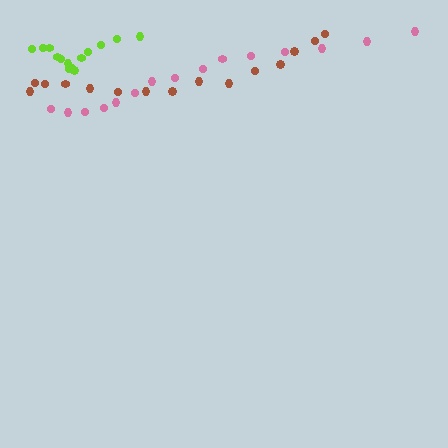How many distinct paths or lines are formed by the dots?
There are 3 distinct paths.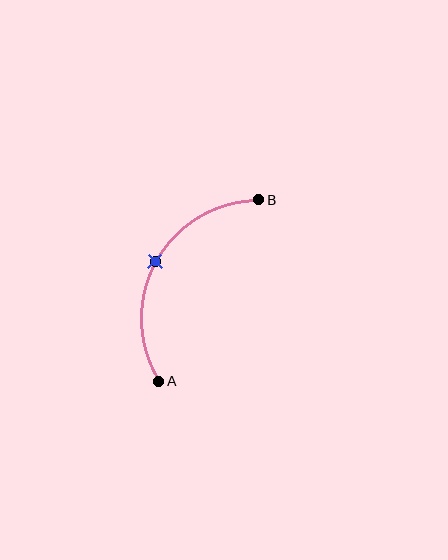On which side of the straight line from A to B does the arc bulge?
The arc bulges to the left of the straight line connecting A and B.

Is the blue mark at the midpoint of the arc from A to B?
Yes. The blue mark lies on the arc at equal arc-length from both A and B — it is the arc midpoint.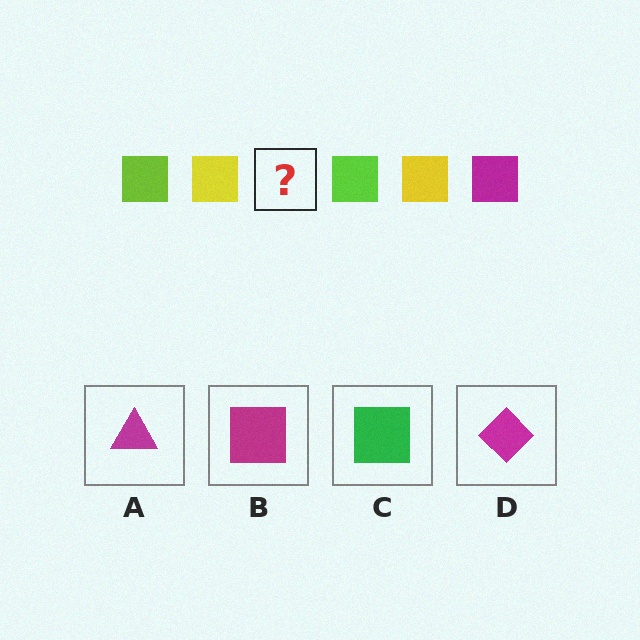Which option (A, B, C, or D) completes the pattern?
B.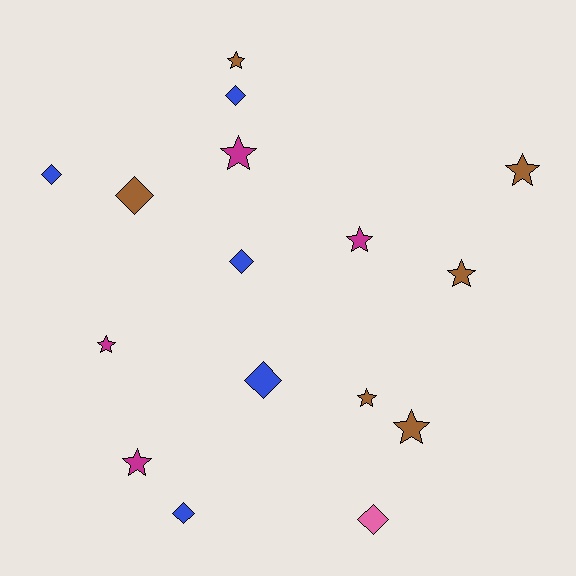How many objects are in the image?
There are 16 objects.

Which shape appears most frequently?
Star, with 9 objects.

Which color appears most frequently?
Brown, with 6 objects.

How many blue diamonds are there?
There are 5 blue diamonds.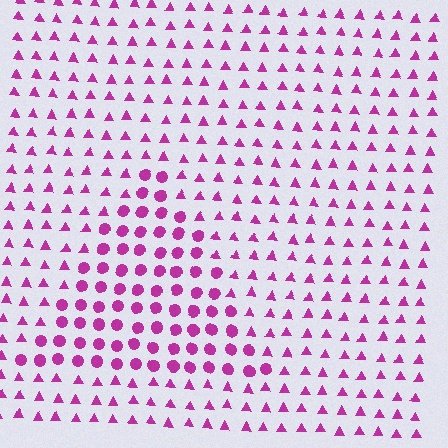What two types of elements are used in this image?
The image uses circles inside the triangle region and triangles outside it.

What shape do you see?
I see a triangle.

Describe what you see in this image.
The image is filled with small magenta elements arranged in a uniform grid. A triangle-shaped region contains circles, while the surrounding area contains triangles. The boundary is defined purely by the change in element shape.